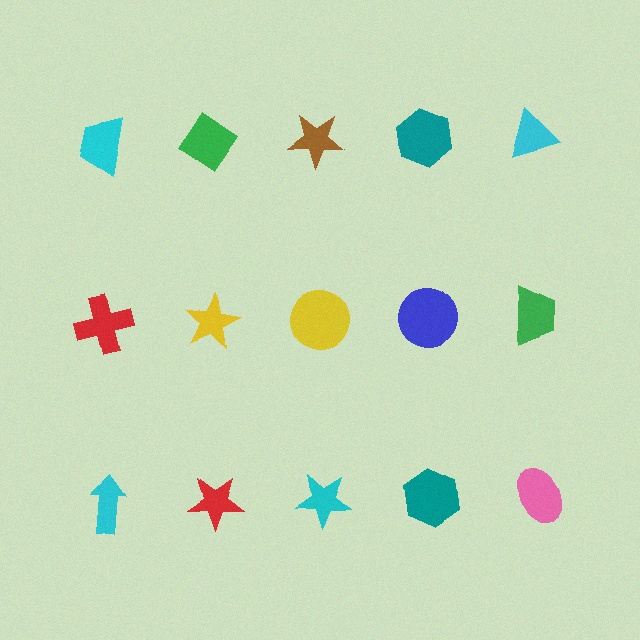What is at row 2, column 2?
A yellow star.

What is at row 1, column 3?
A brown star.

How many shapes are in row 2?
5 shapes.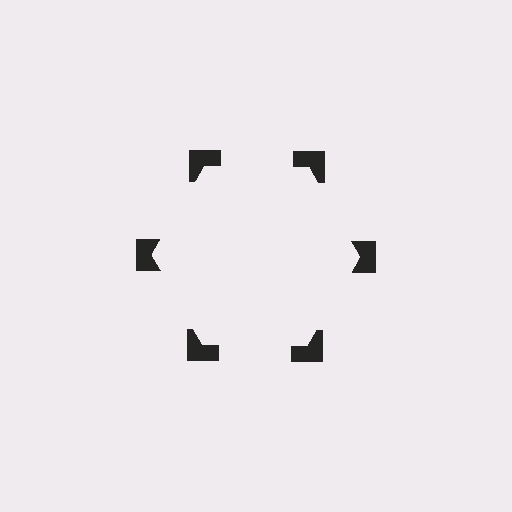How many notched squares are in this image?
There are 6 — one at each vertex of the illusory hexagon.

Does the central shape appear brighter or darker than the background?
It typically appears slightly brighter than the background, even though no actual brightness change is drawn.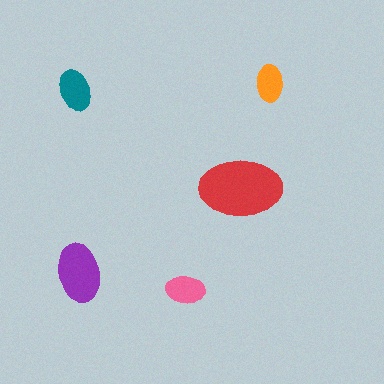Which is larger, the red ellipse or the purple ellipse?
The red one.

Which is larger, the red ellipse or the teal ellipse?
The red one.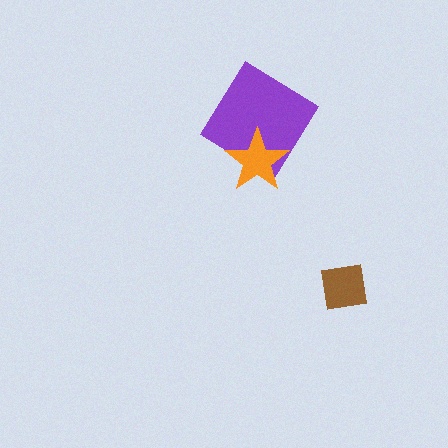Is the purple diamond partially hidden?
Yes, it is partially covered by another shape.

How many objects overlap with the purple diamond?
1 object overlaps with the purple diamond.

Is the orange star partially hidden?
No, no other shape covers it.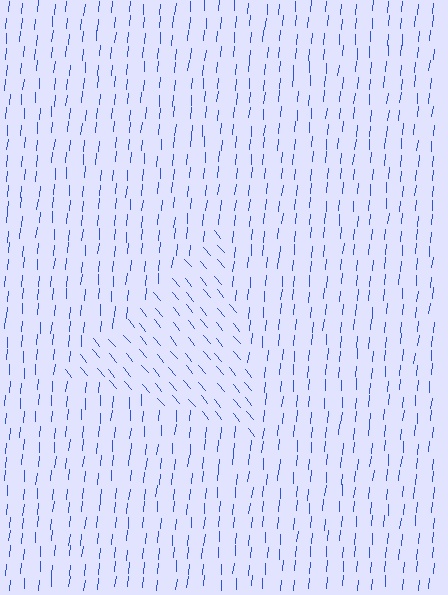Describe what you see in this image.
The image is filled with small blue line segments. A triangle region in the image has lines oriented differently from the surrounding lines, creating a visible texture boundary.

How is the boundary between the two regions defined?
The boundary is defined purely by a change in line orientation (approximately 45 degrees difference). All lines are the same color and thickness.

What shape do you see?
I see a triangle.